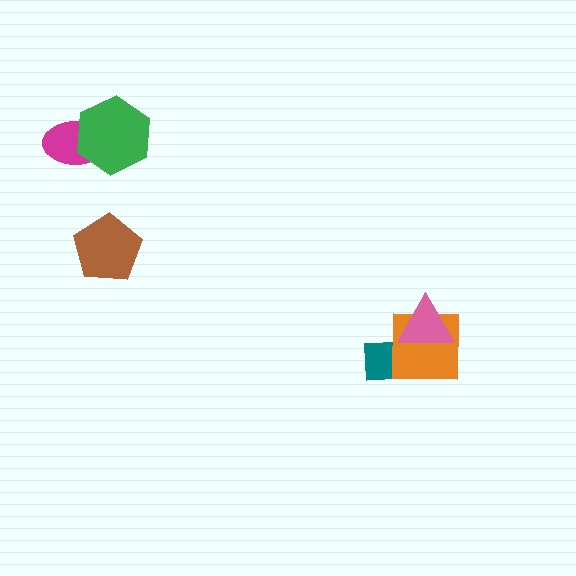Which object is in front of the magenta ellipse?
The green hexagon is in front of the magenta ellipse.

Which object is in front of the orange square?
The pink triangle is in front of the orange square.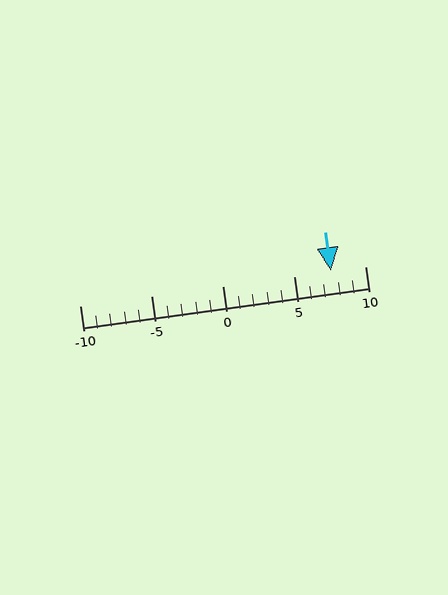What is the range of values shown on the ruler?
The ruler shows values from -10 to 10.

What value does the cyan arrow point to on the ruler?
The cyan arrow points to approximately 8.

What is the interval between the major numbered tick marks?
The major tick marks are spaced 5 units apart.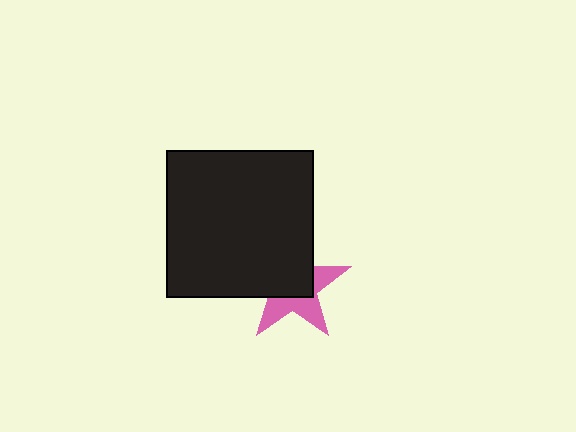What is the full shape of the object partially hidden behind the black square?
The partially hidden object is a pink star.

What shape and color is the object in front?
The object in front is a black square.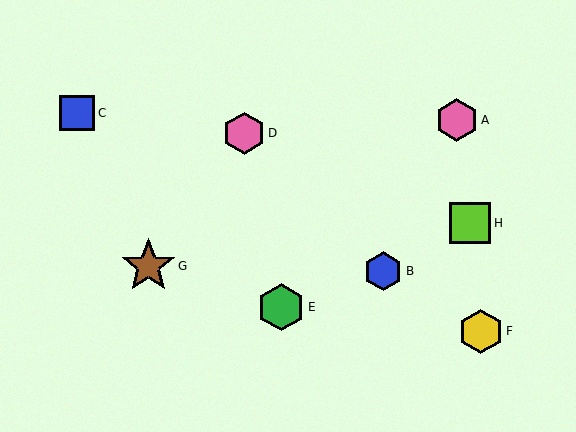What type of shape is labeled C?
Shape C is a blue square.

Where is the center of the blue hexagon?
The center of the blue hexagon is at (383, 271).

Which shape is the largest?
The brown star (labeled G) is the largest.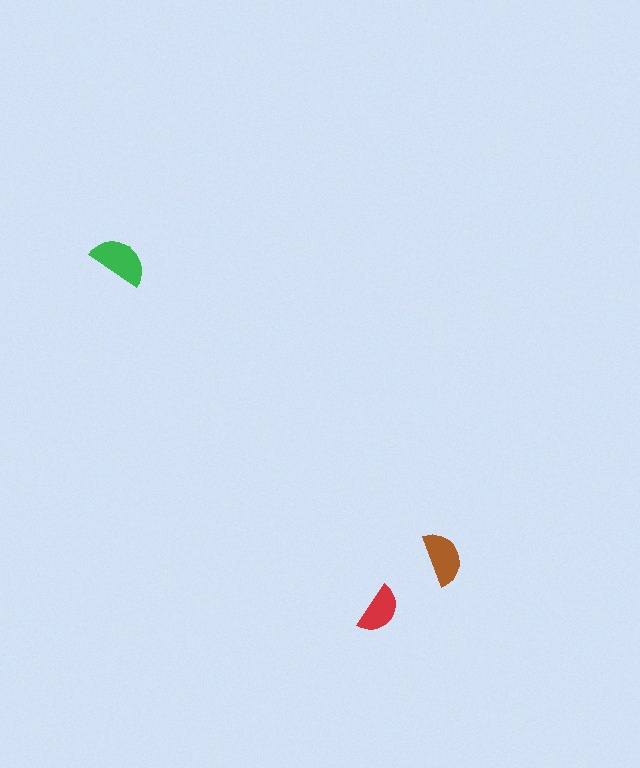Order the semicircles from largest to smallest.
the green one, the brown one, the red one.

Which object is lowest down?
The red semicircle is bottommost.